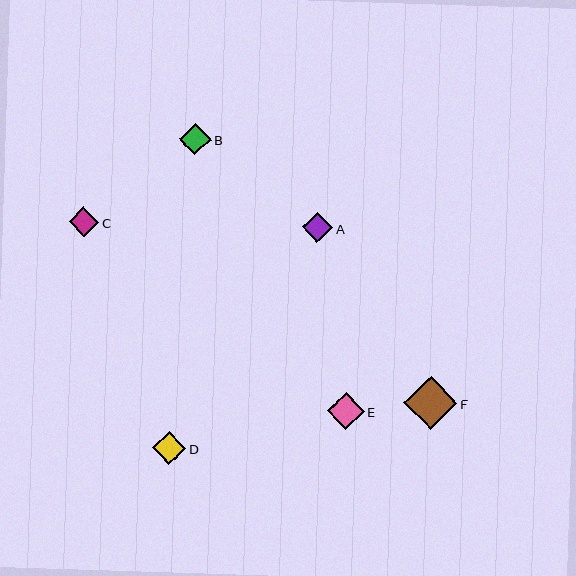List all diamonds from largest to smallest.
From largest to smallest: F, E, D, B, A, C.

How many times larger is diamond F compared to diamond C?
Diamond F is approximately 1.8 times the size of diamond C.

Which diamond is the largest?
Diamond F is the largest with a size of approximately 53 pixels.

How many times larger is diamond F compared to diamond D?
Diamond F is approximately 1.6 times the size of diamond D.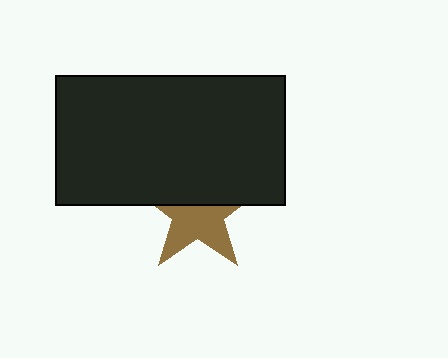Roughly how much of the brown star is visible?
About half of it is visible (roughly 54%).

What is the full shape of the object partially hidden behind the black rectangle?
The partially hidden object is a brown star.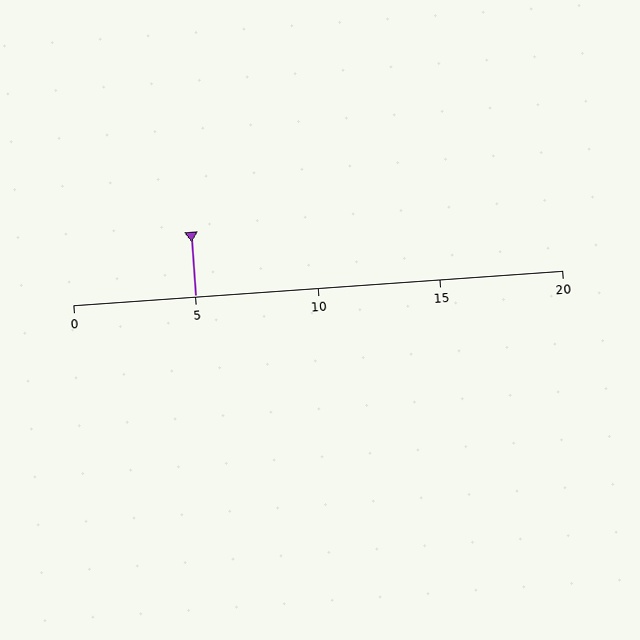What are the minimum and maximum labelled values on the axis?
The axis runs from 0 to 20.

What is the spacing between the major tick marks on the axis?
The major ticks are spaced 5 apart.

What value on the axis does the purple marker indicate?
The marker indicates approximately 5.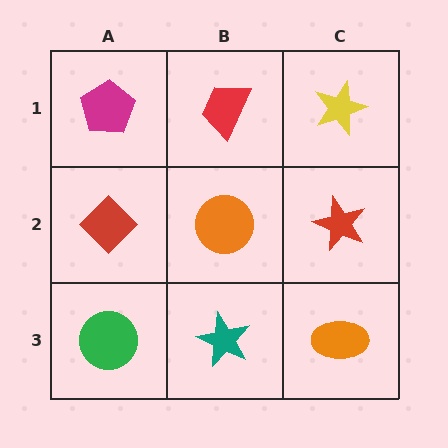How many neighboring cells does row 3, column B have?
3.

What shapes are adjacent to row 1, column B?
An orange circle (row 2, column B), a magenta pentagon (row 1, column A), a yellow star (row 1, column C).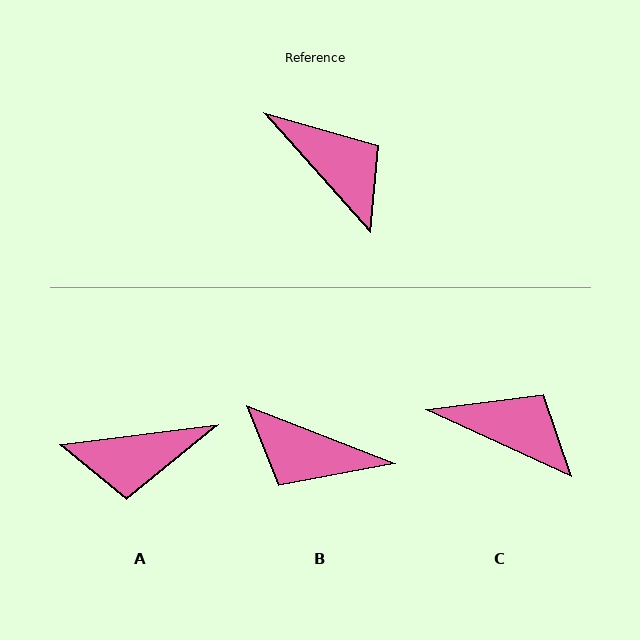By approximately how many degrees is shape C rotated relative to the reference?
Approximately 24 degrees counter-clockwise.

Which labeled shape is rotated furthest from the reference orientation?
B, about 153 degrees away.